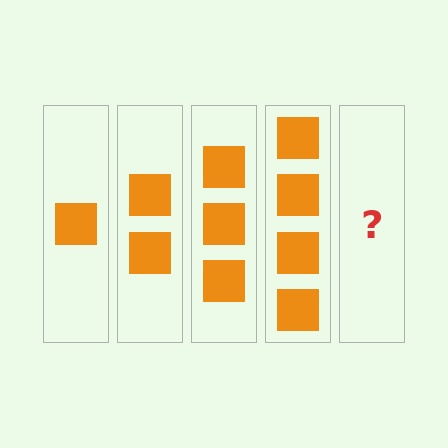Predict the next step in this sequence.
The next step is 5 squares.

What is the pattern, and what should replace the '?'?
The pattern is that each step adds one more square. The '?' should be 5 squares.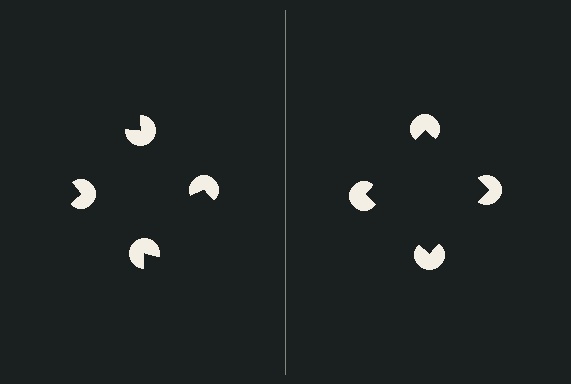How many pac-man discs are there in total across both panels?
8 — 4 on each side.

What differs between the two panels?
The pac-man discs are positioned identically on both sides; only the wedge orientations differ. On the right they align to a square; on the left they are misaligned.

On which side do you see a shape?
An illusory square appears on the right side. On the left side the wedge cuts are rotated, so no coherent shape forms.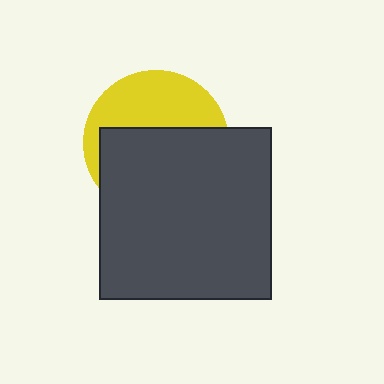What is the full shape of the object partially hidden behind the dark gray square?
The partially hidden object is a yellow circle.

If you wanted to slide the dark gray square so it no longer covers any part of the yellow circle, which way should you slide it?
Slide it down — that is the most direct way to separate the two shapes.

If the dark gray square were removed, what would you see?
You would see the complete yellow circle.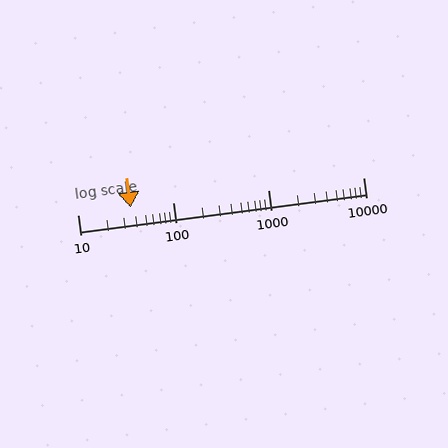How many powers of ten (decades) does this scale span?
The scale spans 3 decades, from 10 to 10000.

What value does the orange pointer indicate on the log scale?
The pointer indicates approximately 36.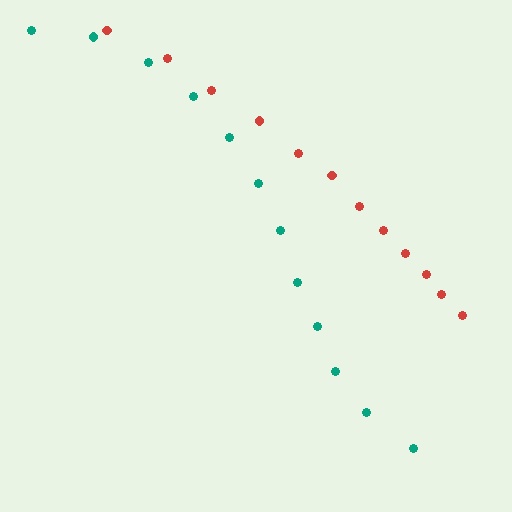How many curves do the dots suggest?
There are 2 distinct paths.